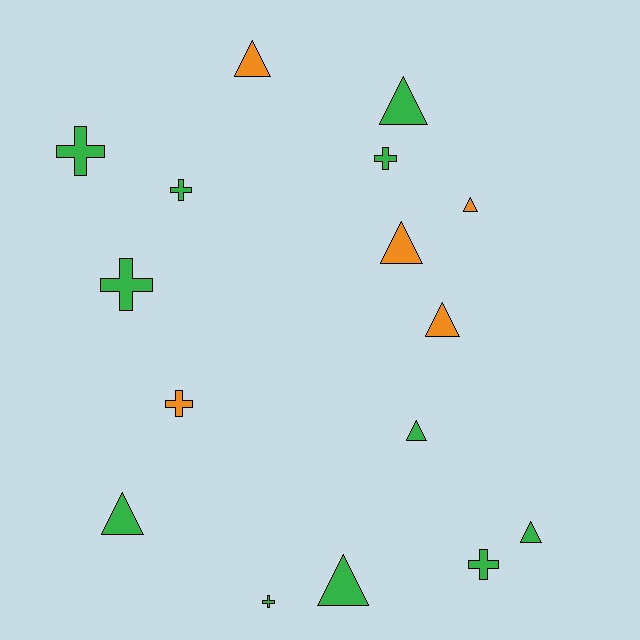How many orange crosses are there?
There is 1 orange cross.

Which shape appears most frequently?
Triangle, with 9 objects.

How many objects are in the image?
There are 16 objects.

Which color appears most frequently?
Green, with 11 objects.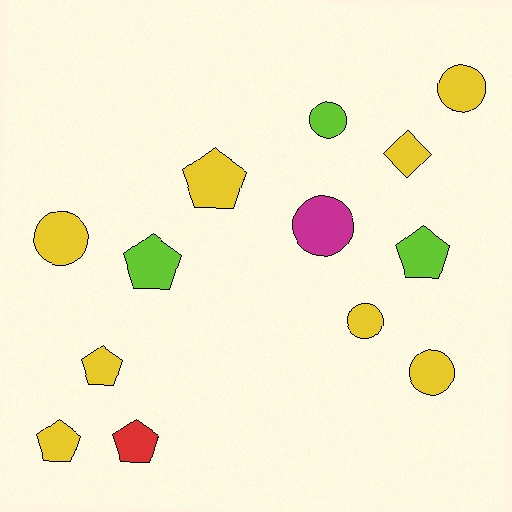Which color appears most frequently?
Yellow, with 8 objects.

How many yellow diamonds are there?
There is 1 yellow diamond.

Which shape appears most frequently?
Pentagon, with 6 objects.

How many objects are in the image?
There are 13 objects.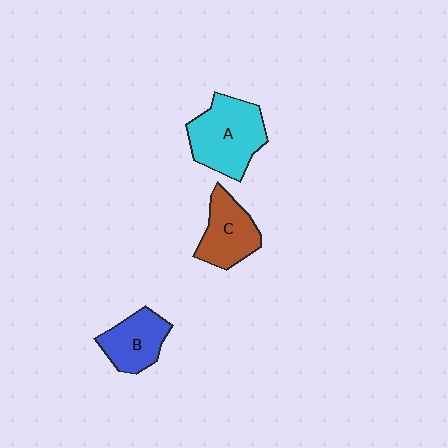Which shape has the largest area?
Shape A (cyan).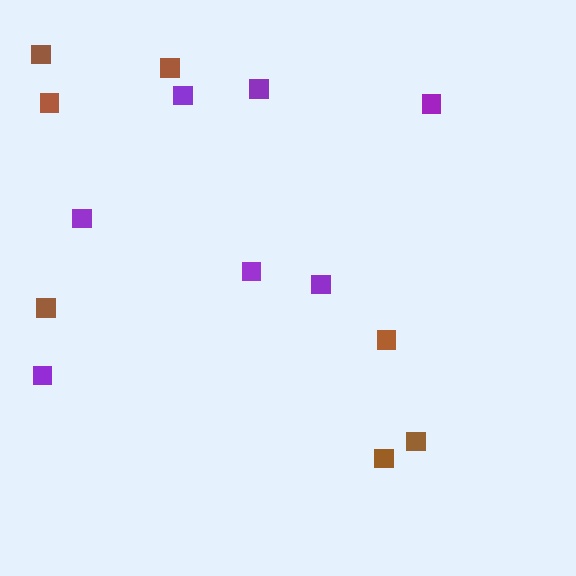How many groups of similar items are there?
There are 2 groups: one group of brown squares (7) and one group of purple squares (7).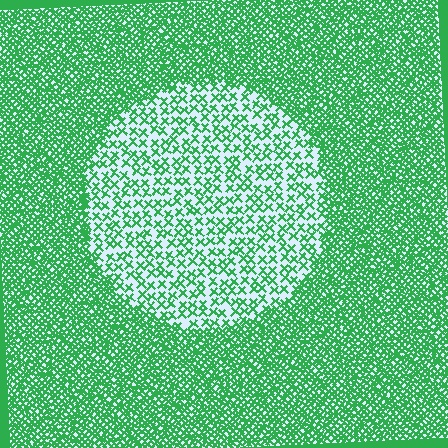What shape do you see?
I see a circle.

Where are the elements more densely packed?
The elements are more densely packed outside the circle boundary.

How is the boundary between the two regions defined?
The boundary is defined by a change in element density (approximately 2.6x ratio). All elements are the same color, size, and shape.